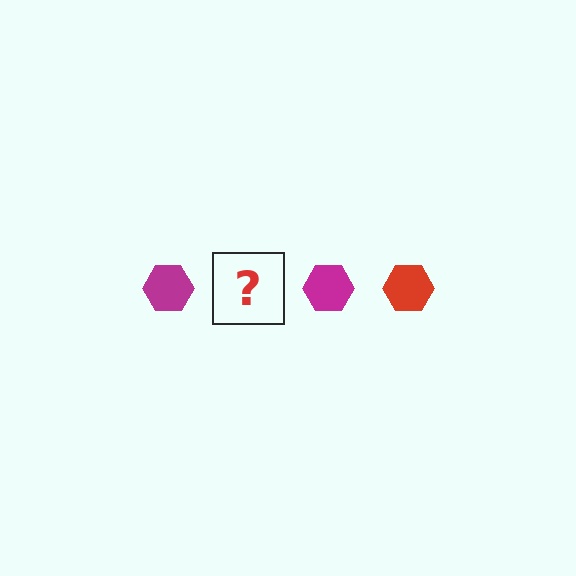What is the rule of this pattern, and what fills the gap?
The rule is that the pattern cycles through magenta, red hexagons. The gap should be filled with a red hexagon.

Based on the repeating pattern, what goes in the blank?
The blank should be a red hexagon.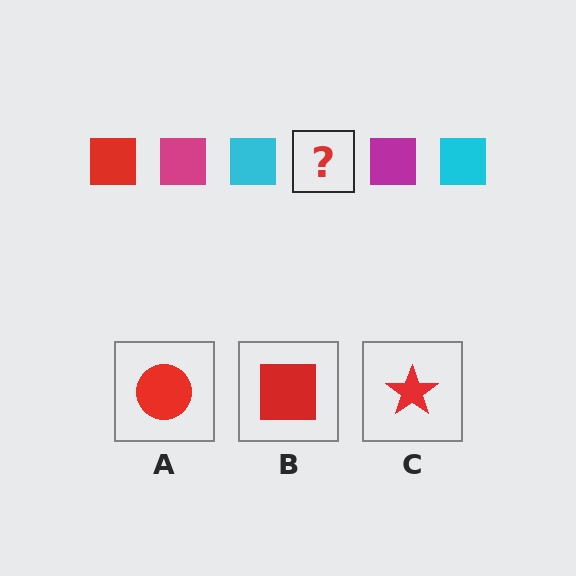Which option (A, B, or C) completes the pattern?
B.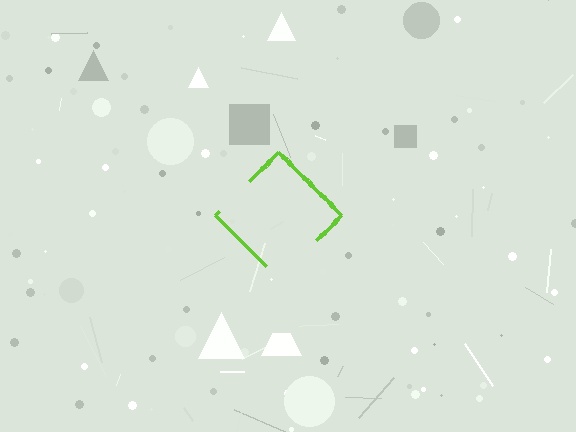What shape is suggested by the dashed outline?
The dashed outline suggests a diamond.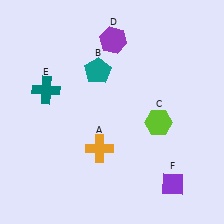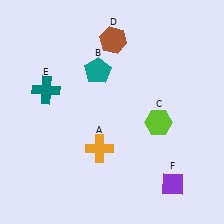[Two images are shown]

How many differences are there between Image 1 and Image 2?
There is 1 difference between the two images.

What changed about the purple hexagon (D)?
In Image 1, D is purple. In Image 2, it changed to brown.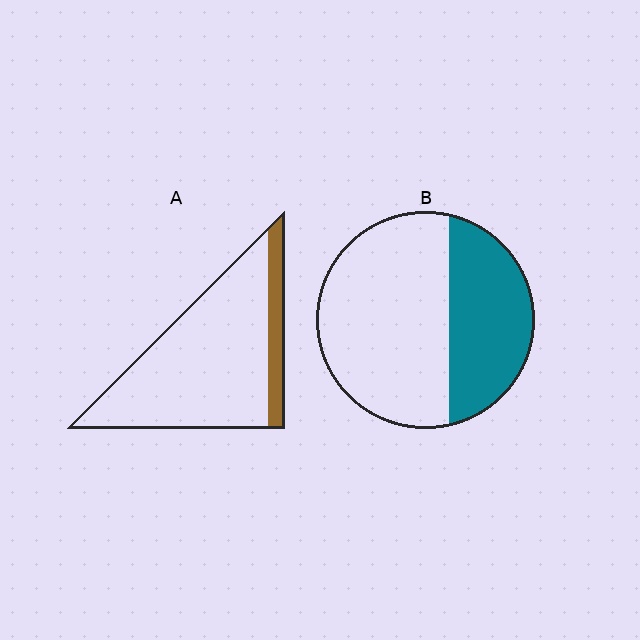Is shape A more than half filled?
No.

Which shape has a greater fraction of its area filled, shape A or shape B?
Shape B.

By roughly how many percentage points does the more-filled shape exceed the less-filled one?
By roughly 20 percentage points (B over A).